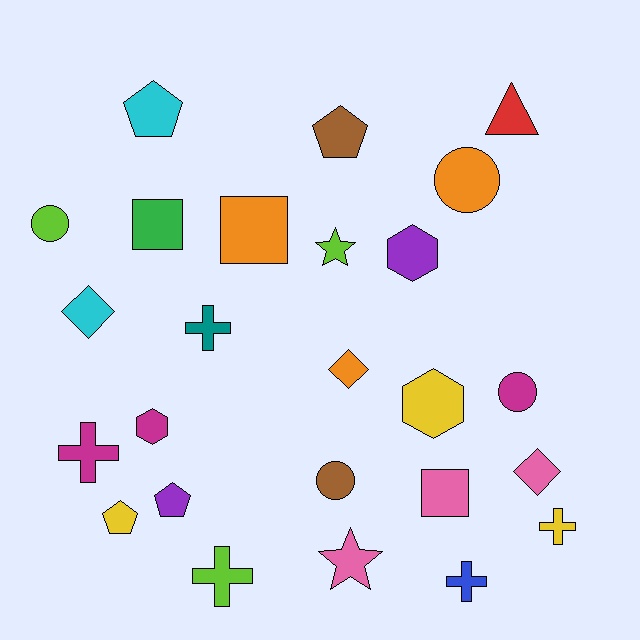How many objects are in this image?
There are 25 objects.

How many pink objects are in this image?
There are 3 pink objects.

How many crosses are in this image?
There are 5 crosses.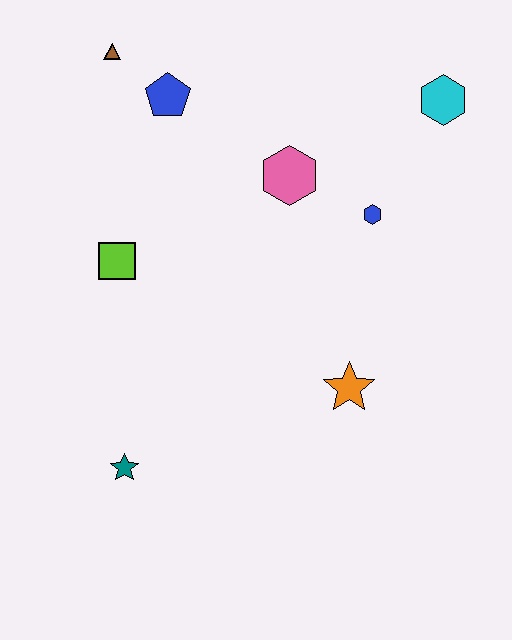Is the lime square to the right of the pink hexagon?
No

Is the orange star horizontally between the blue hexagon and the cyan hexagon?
No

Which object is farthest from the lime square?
The cyan hexagon is farthest from the lime square.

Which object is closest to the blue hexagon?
The pink hexagon is closest to the blue hexagon.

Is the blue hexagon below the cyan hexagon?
Yes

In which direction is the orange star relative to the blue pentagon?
The orange star is below the blue pentagon.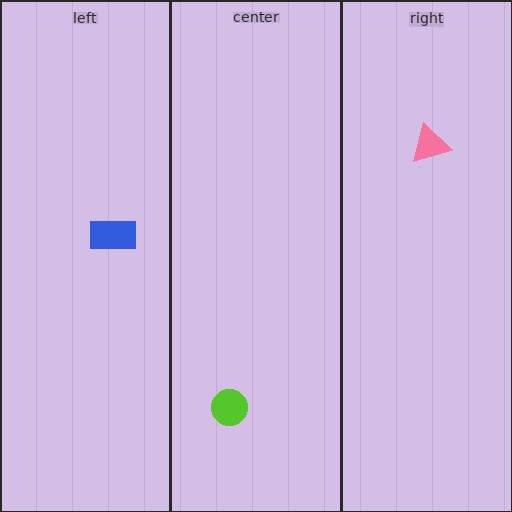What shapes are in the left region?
The blue rectangle.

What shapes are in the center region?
The lime circle.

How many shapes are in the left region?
1.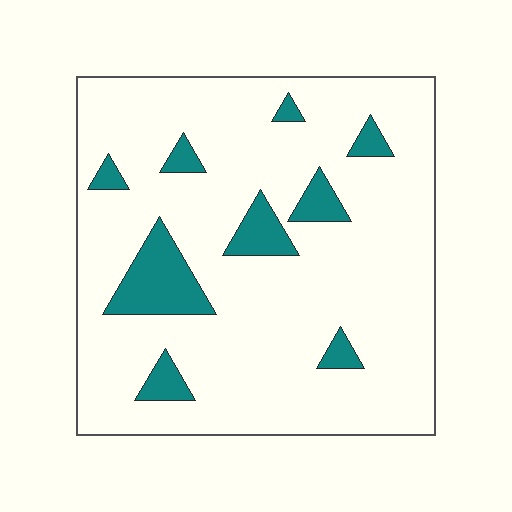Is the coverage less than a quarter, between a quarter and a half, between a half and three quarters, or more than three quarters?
Less than a quarter.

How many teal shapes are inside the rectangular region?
9.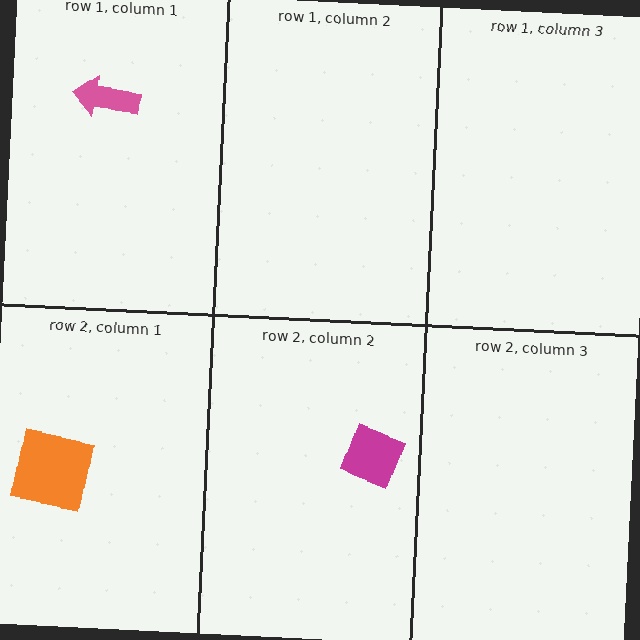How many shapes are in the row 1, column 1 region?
1.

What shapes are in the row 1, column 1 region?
The pink arrow.